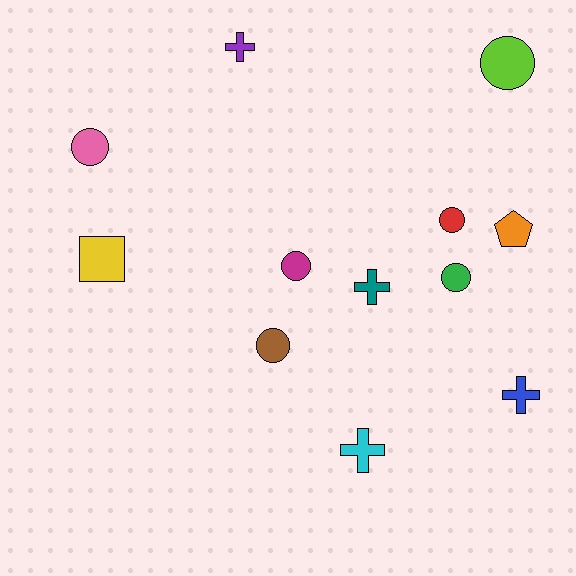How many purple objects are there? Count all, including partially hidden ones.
There is 1 purple object.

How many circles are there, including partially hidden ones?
There are 6 circles.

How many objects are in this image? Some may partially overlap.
There are 12 objects.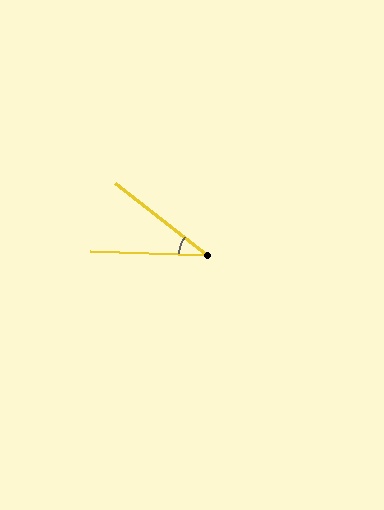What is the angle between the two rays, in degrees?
Approximately 36 degrees.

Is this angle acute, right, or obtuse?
It is acute.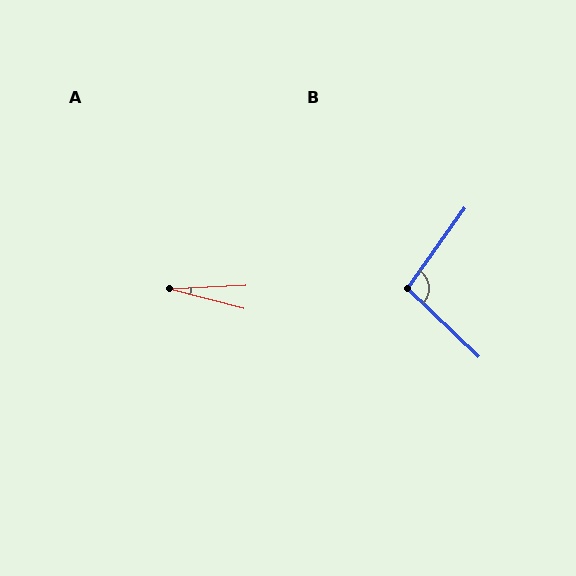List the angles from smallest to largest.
A (18°), B (98°).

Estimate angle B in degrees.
Approximately 98 degrees.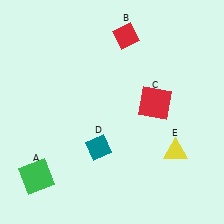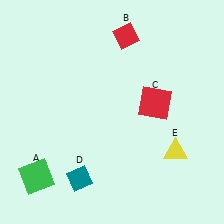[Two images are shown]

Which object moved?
The teal diamond (D) moved down.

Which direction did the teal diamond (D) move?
The teal diamond (D) moved down.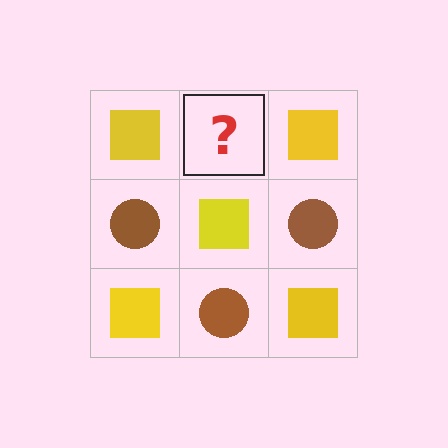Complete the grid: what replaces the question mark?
The question mark should be replaced with a brown circle.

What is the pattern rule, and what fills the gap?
The rule is that it alternates yellow square and brown circle in a checkerboard pattern. The gap should be filled with a brown circle.